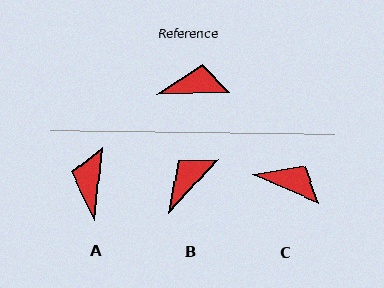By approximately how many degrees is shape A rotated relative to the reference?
Approximately 83 degrees counter-clockwise.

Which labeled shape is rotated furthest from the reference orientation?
A, about 83 degrees away.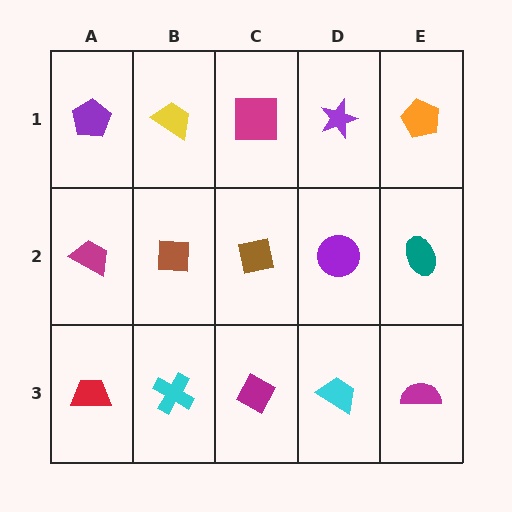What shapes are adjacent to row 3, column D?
A purple circle (row 2, column D), a magenta diamond (row 3, column C), a magenta semicircle (row 3, column E).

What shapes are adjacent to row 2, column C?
A magenta square (row 1, column C), a magenta diamond (row 3, column C), a brown square (row 2, column B), a purple circle (row 2, column D).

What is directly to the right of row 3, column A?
A cyan cross.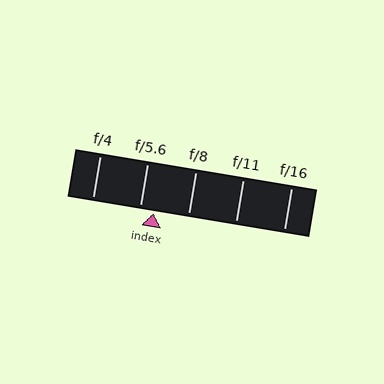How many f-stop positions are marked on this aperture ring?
There are 5 f-stop positions marked.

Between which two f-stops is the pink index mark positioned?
The index mark is between f/5.6 and f/8.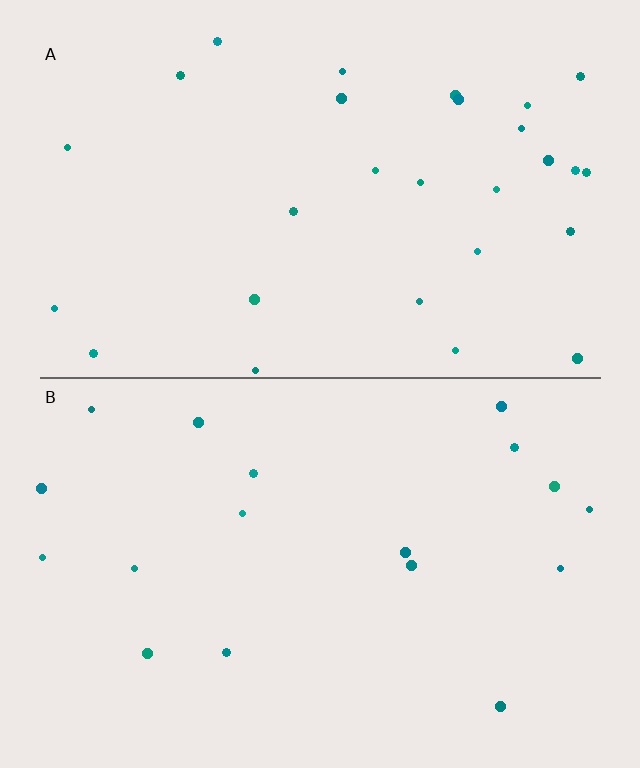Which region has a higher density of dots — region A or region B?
A (the top).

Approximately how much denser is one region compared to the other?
Approximately 1.6× — region A over region B.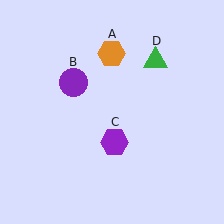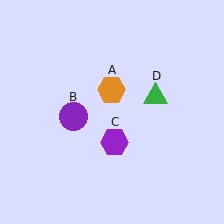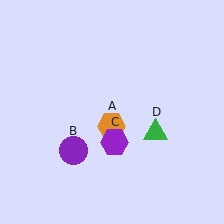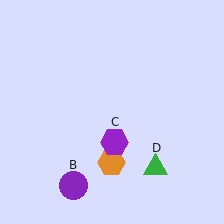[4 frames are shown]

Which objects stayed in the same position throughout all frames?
Purple hexagon (object C) remained stationary.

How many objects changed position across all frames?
3 objects changed position: orange hexagon (object A), purple circle (object B), green triangle (object D).